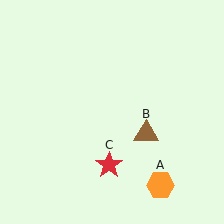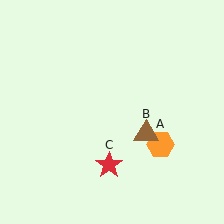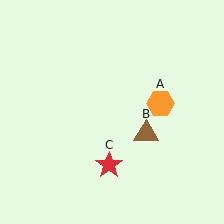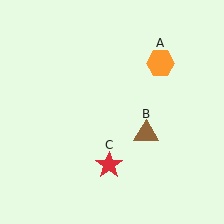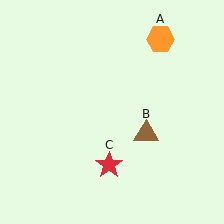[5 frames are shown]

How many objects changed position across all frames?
1 object changed position: orange hexagon (object A).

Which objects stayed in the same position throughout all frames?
Brown triangle (object B) and red star (object C) remained stationary.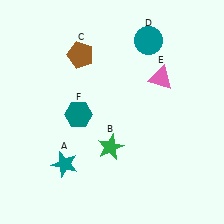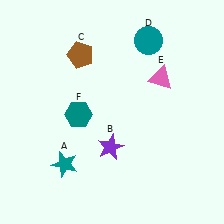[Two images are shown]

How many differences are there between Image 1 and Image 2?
There is 1 difference between the two images.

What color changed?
The star (B) changed from green in Image 1 to purple in Image 2.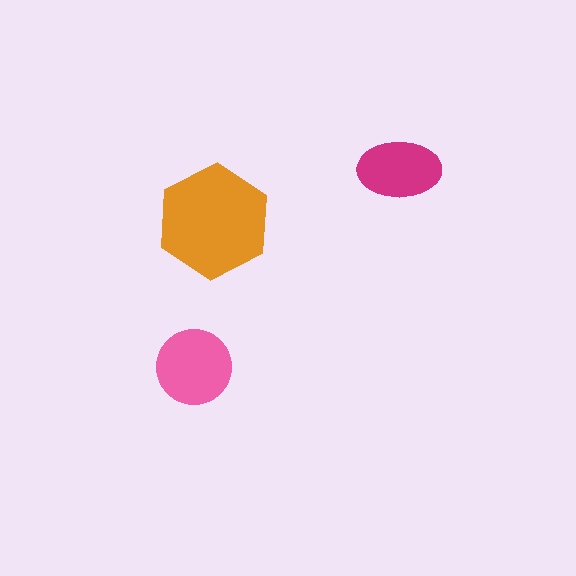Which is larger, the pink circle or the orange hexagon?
The orange hexagon.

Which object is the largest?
The orange hexagon.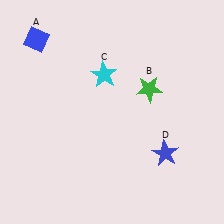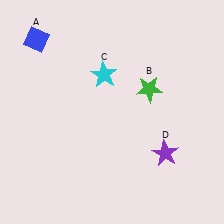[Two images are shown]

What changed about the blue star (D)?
In Image 1, D is blue. In Image 2, it changed to purple.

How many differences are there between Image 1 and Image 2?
There is 1 difference between the two images.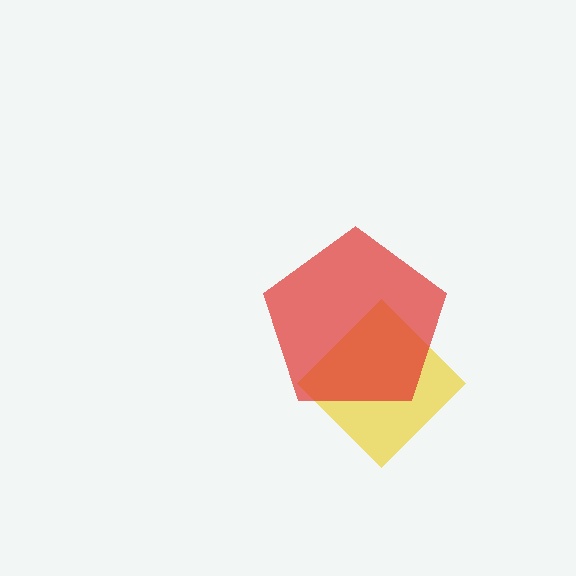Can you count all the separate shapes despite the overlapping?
Yes, there are 2 separate shapes.